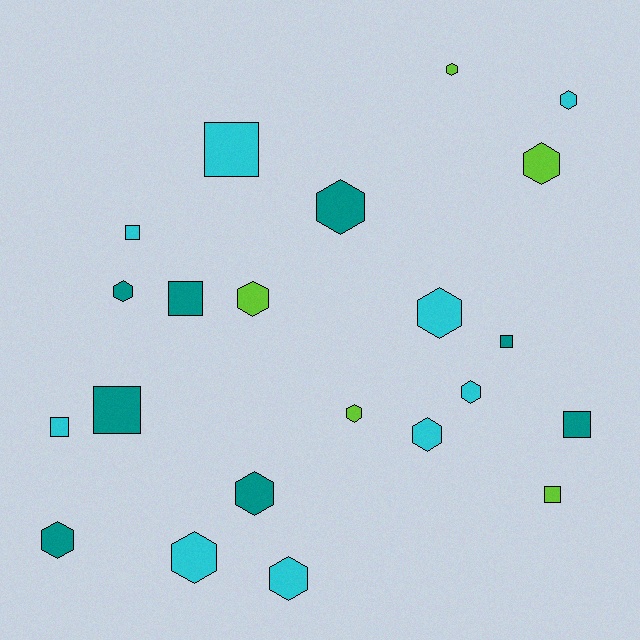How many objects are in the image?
There are 22 objects.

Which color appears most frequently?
Cyan, with 9 objects.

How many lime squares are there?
There is 1 lime square.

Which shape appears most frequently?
Hexagon, with 14 objects.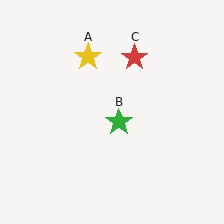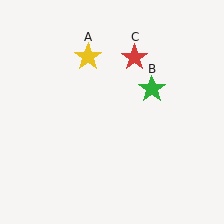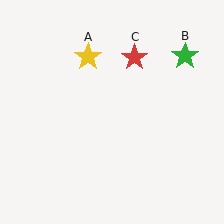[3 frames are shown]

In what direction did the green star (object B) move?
The green star (object B) moved up and to the right.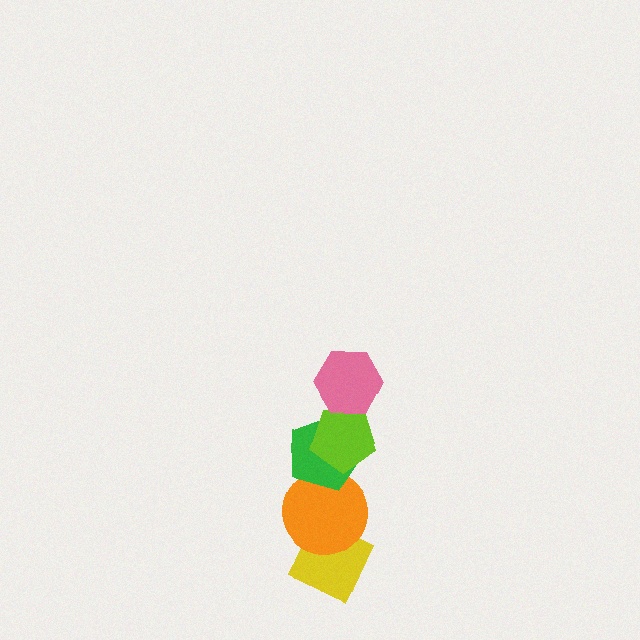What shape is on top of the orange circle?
The green pentagon is on top of the orange circle.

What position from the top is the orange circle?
The orange circle is 4th from the top.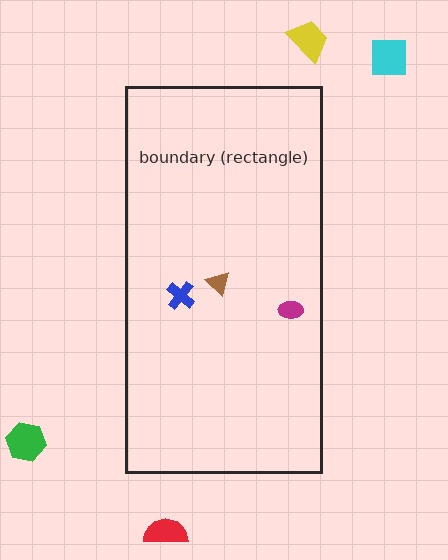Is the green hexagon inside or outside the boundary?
Outside.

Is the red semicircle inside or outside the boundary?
Outside.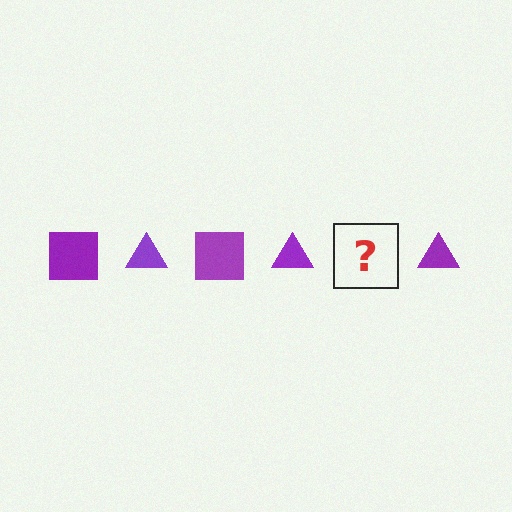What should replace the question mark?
The question mark should be replaced with a purple square.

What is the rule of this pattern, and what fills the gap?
The rule is that the pattern cycles through square, triangle shapes in purple. The gap should be filled with a purple square.